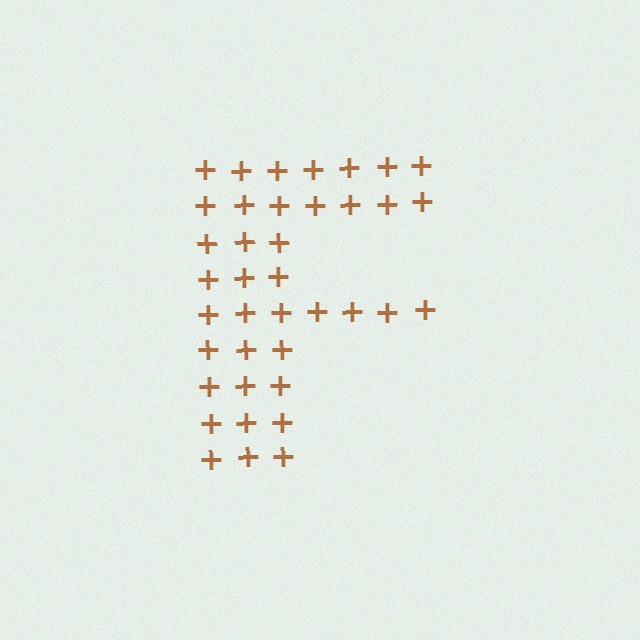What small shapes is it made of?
It is made of small plus signs.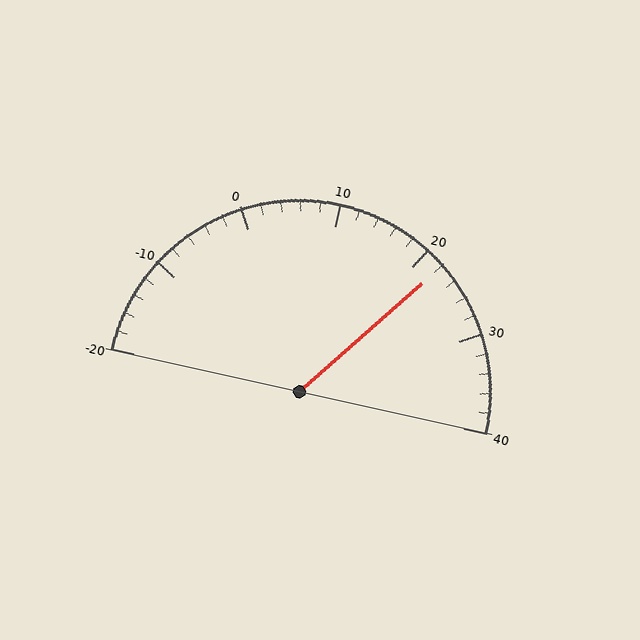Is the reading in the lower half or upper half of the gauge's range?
The reading is in the upper half of the range (-20 to 40).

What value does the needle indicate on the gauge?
The needle indicates approximately 22.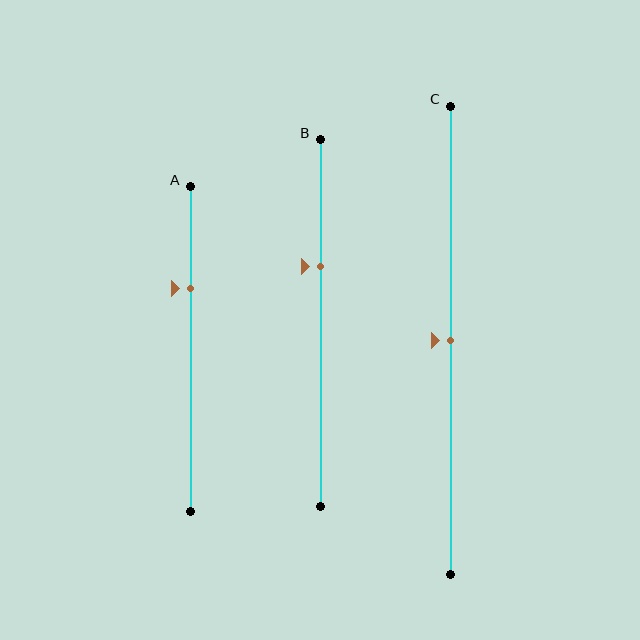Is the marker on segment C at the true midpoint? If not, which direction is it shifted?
Yes, the marker on segment C is at the true midpoint.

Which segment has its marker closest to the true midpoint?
Segment C has its marker closest to the true midpoint.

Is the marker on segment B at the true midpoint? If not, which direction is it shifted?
No, the marker on segment B is shifted upward by about 16% of the segment length.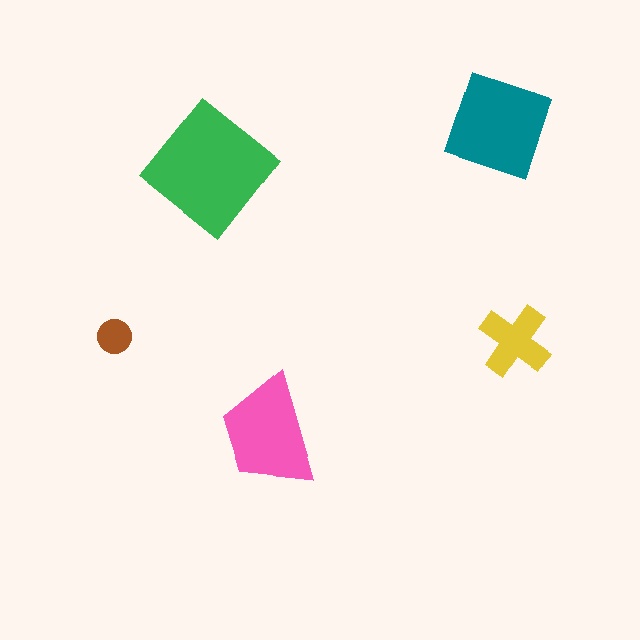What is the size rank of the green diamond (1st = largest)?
1st.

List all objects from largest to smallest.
The green diamond, the teal diamond, the pink trapezoid, the yellow cross, the brown circle.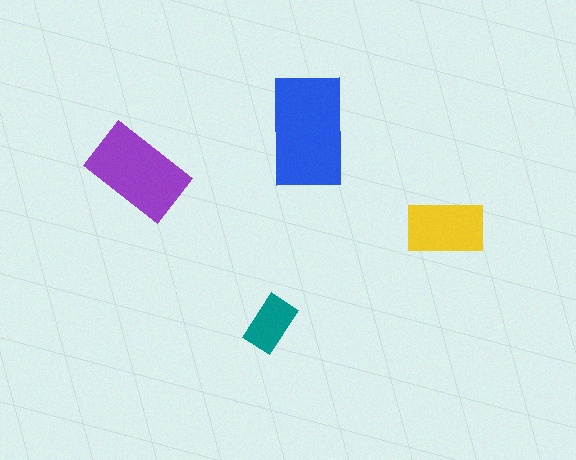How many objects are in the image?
There are 4 objects in the image.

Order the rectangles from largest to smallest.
the blue one, the purple one, the yellow one, the teal one.